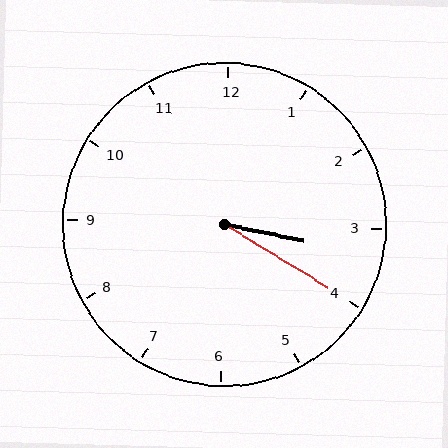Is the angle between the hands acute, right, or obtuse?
It is acute.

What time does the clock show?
3:20.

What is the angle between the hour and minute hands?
Approximately 20 degrees.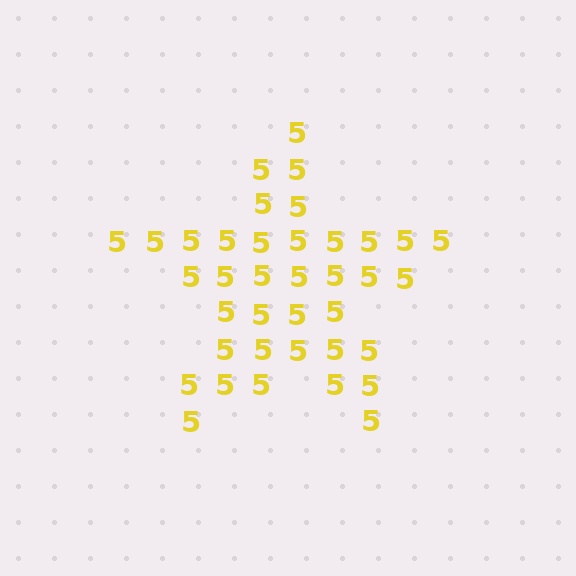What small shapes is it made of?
It is made of small digit 5's.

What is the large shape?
The large shape is a star.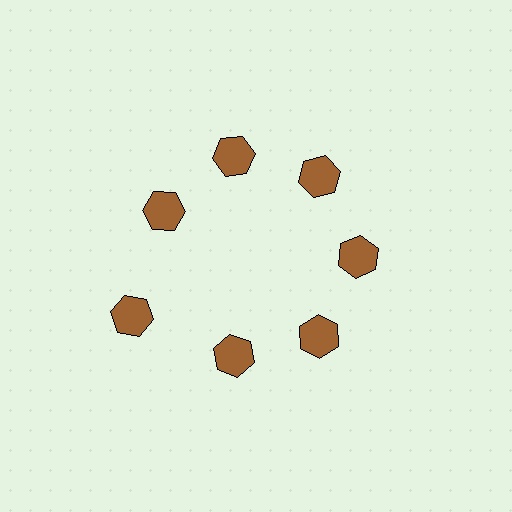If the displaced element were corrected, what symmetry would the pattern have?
It would have 7-fold rotational symmetry — the pattern would map onto itself every 51 degrees.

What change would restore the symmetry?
The symmetry would be restored by moving it inward, back onto the ring so that all 7 hexagons sit at equal angles and equal distance from the center.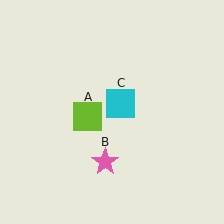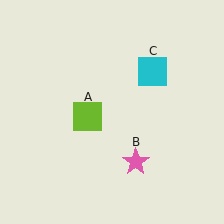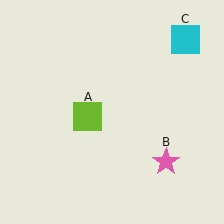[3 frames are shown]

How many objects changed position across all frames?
2 objects changed position: pink star (object B), cyan square (object C).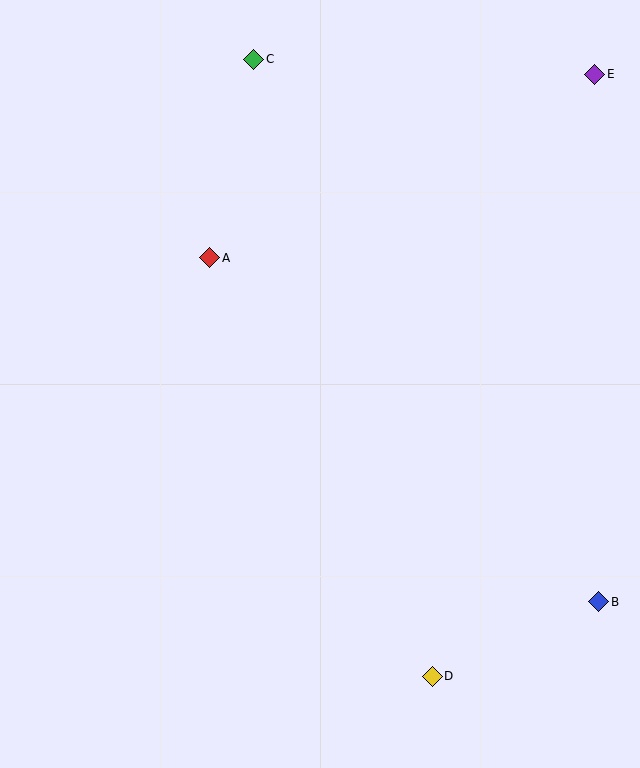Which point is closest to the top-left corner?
Point C is closest to the top-left corner.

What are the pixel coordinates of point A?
Point A is at (210, 258).